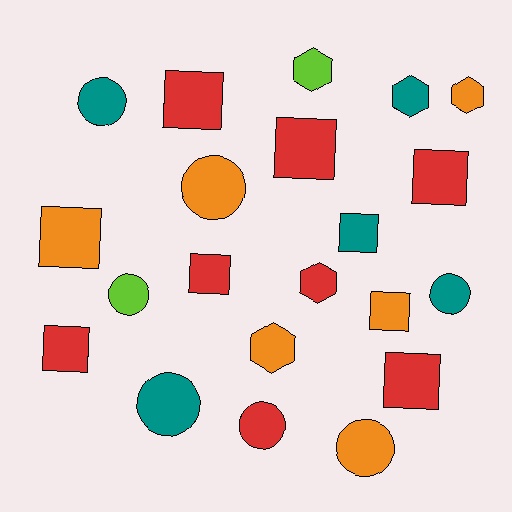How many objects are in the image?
There are 21 objects.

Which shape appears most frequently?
Square, with 9 objects.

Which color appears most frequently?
Red, with 8 objects.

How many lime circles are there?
There is 1 lime circle.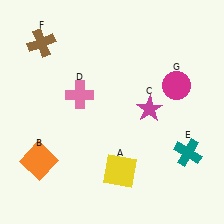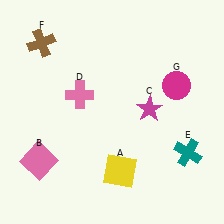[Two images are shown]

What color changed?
The square (B) changed from orange in Image 1 to pink in Image 2.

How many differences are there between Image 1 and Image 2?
There is 1 difference between the two images.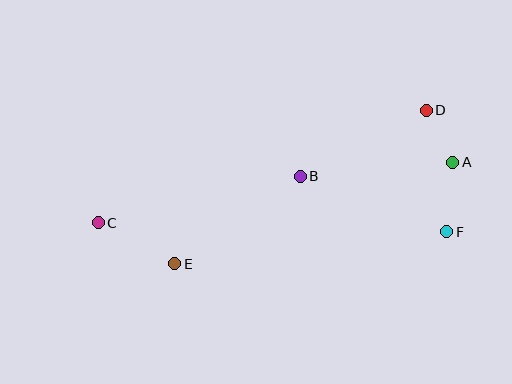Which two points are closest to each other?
Points A and D are closest to each other.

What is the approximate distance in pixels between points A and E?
The distance between A and E is approximately 296 pixels.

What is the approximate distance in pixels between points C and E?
The distance between C and E is approximately 87 pixels.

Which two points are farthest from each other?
Points A and C are farthest from each other.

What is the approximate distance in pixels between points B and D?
The distance between B and D is approximately 142 pixels.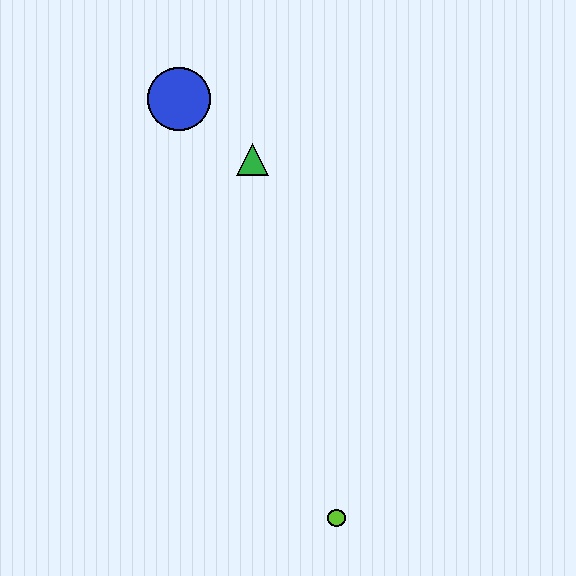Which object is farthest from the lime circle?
The blue circle is farthest from the lime circle.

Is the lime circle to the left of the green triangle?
No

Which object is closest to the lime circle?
The green triangle is closest to the lime circle.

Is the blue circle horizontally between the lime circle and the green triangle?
No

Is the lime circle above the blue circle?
No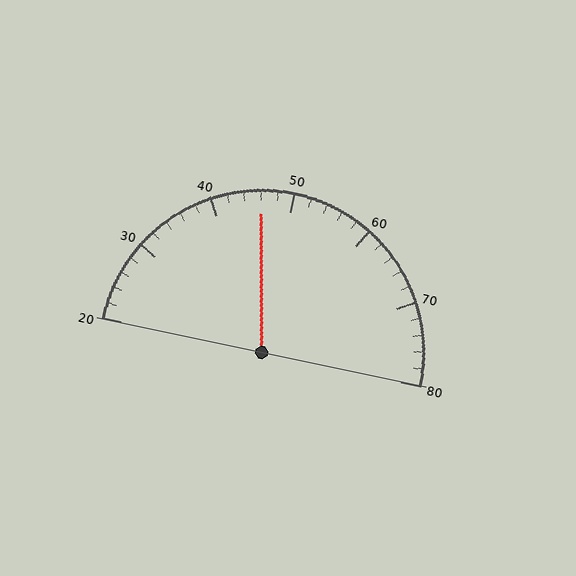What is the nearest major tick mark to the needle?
The nearest major tick mark is 50.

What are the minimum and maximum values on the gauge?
The gauge ranges from 20 to 80.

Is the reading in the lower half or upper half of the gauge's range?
The reading is in the lower half of the range (20 to 80).